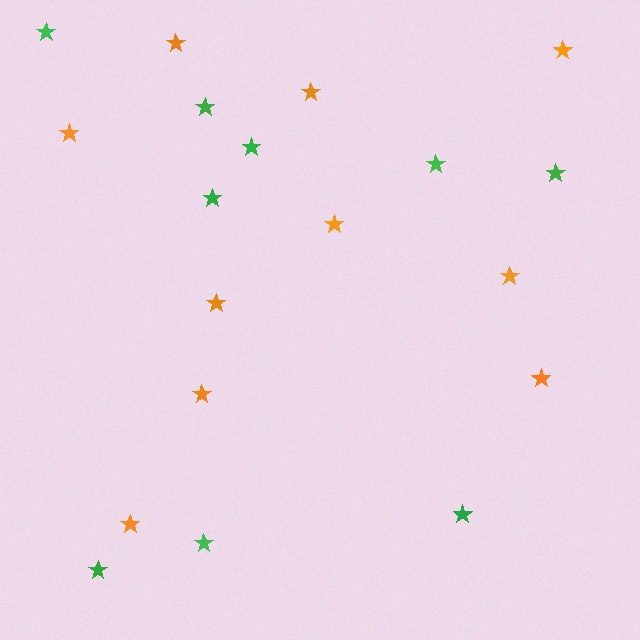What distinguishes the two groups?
There are 2 groups: one group of orange stars (10) and one group of green stars (9).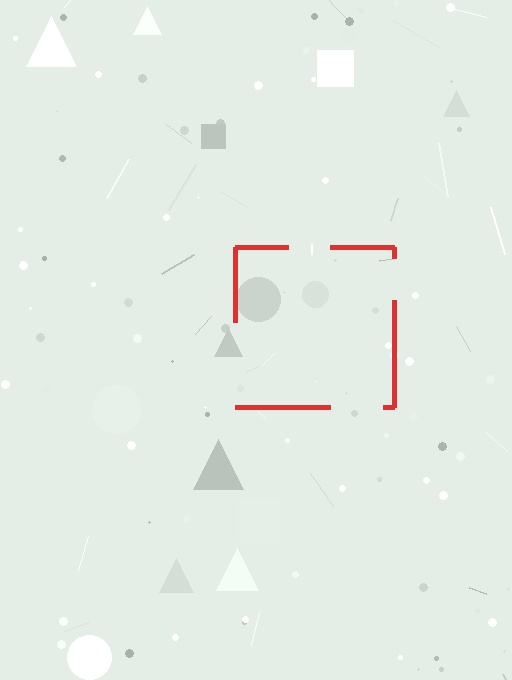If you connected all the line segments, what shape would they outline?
They would outline a square.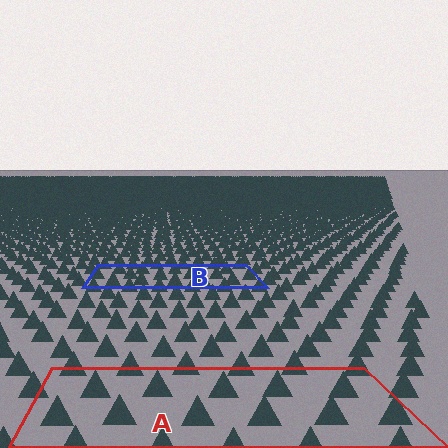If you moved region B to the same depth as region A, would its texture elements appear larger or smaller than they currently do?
They would appear larger. At a closer depth, the same texture elements are projected at a bigger on-screen size.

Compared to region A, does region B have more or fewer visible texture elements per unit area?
Region B has more texture elements per unit area — they are packed more densely because it is farther away.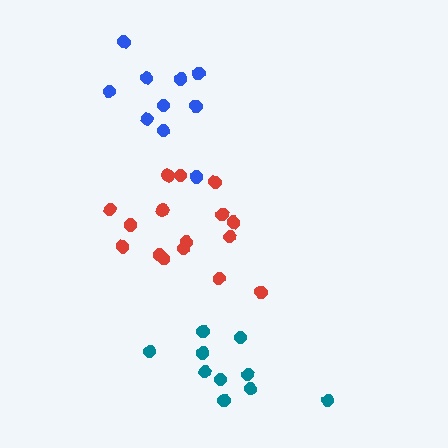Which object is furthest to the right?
The teal cluster is rightmost.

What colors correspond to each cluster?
The clusters are colored: blue, red, teal.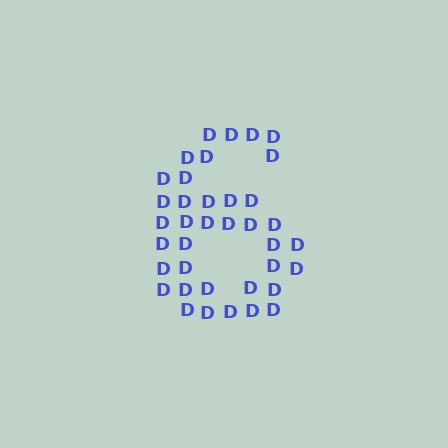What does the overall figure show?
The overall figure shows the digit 6.